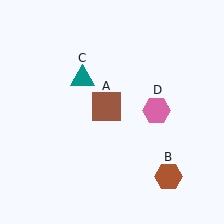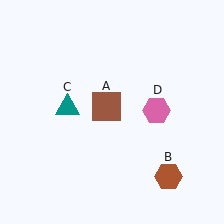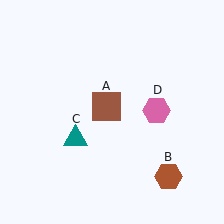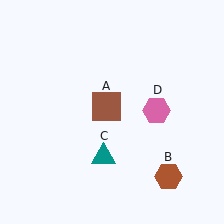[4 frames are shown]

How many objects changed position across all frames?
1 object changed position: teal triangle (object C).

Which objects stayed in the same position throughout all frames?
Brown square (object A) and brown hexagon (object B) and pink hexagon (object D) remained stationary.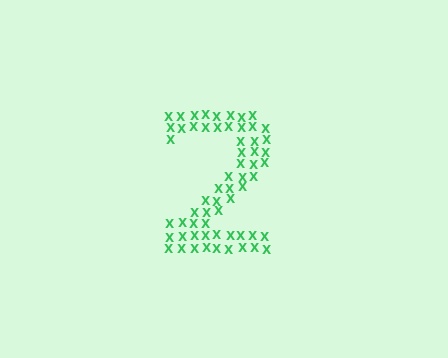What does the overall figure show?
The overall figure shows the digit 2.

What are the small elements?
The small elements are letter X's.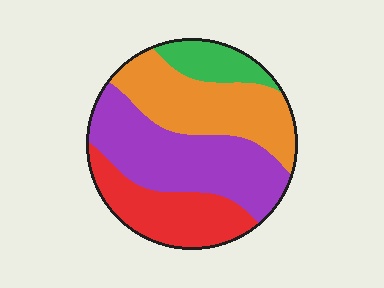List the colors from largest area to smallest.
From largest to smallest: purple, orange, red, green.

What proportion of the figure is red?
Red takes up about one quarter (1/4) of the figure.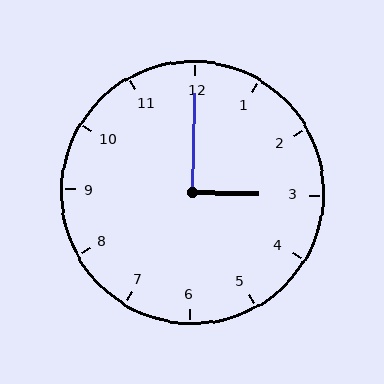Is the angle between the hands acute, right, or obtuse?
It is right.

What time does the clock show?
3:00.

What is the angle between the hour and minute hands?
Approximately 90 degrees.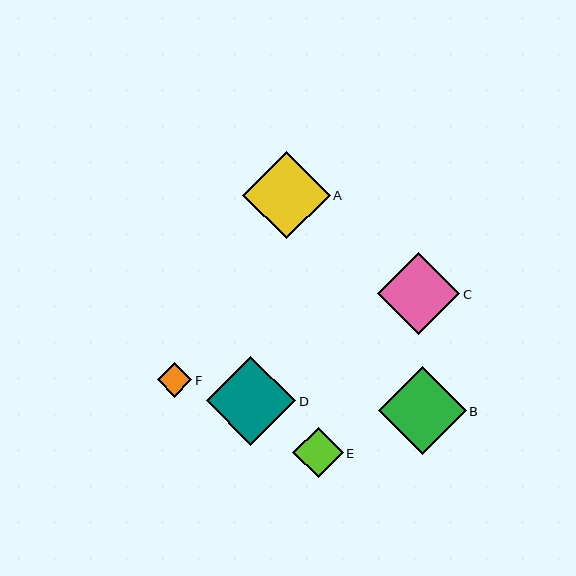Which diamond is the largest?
Diamond D is the largest with a size of approximately 89 pixels.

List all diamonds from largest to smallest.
From largest to smallest: D, B, A, C, E, F.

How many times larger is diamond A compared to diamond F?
Diamond A is approximately 2.6 times the size of diamond F.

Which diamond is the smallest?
Diamond F is the smallest with a size of approximately 34 pixels.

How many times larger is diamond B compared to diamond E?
Diamond B is approximately 1.7 times the size of diamond E.